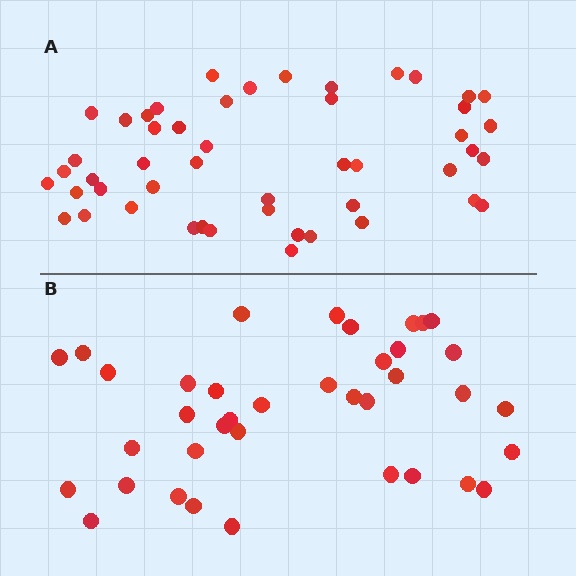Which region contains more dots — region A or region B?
Region A (the top region) has more dots.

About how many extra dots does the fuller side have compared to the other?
Region A has roughly 12 or so more dots than region B.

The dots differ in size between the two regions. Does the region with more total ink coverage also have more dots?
No. Region B has more total ink coverage because its dots are larger, but region A actually contains more individual dots. Total area can be misleading — the number of items is what matters here.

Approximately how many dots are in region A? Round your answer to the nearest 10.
About 50 dots. (The exact count is 49, which rounds to 50.)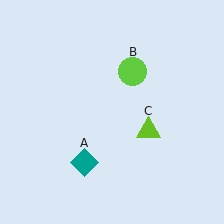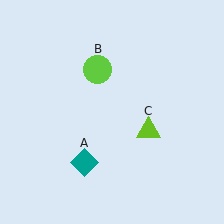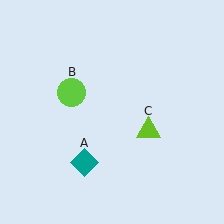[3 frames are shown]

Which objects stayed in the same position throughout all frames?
Teal diamond (object A) and lime triangle (object C) remained stationary.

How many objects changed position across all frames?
1 object changed position: lime circle (object B).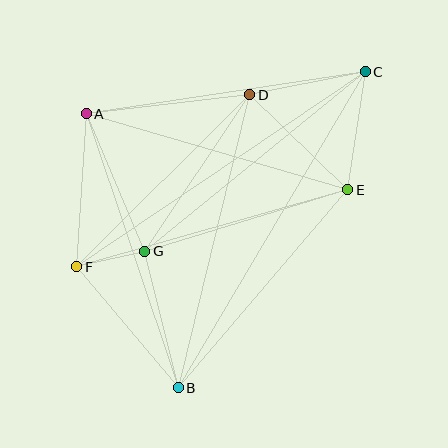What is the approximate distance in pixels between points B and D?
The distance between B and D is approximately 302 pixels.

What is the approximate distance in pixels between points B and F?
The distance between B and F is approximately 158 pixels.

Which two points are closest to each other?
Points F and G are closest to each other.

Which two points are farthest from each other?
Points B and C are farthest from each other.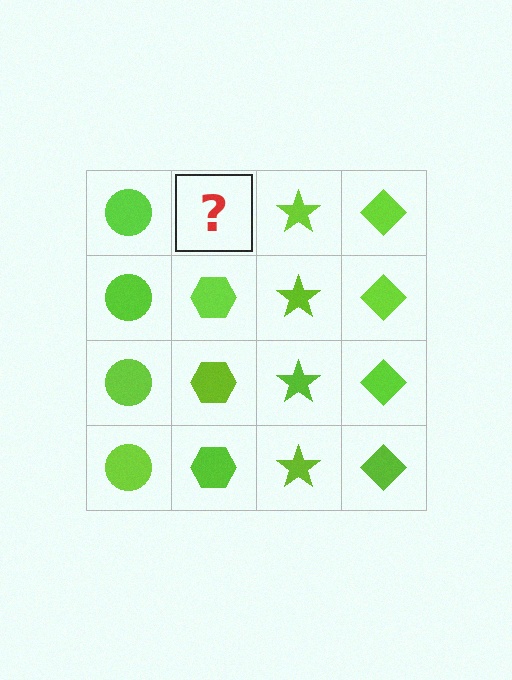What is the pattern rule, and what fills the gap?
The rule is that each column has a consistent shape. The gap should be filled with a lime hexagon.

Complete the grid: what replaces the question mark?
The question mark should be replaced with a lime hexagon.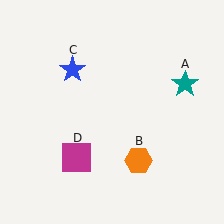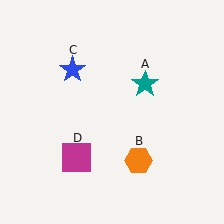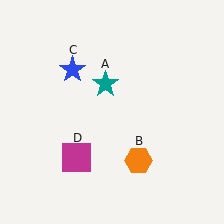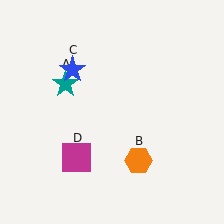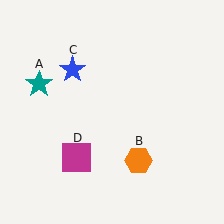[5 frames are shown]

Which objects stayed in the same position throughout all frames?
Orange hexagon (object B) and blue star (object C) and magenta square (object D) remained stationary.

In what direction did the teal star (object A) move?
The teal star (object A) moved left.